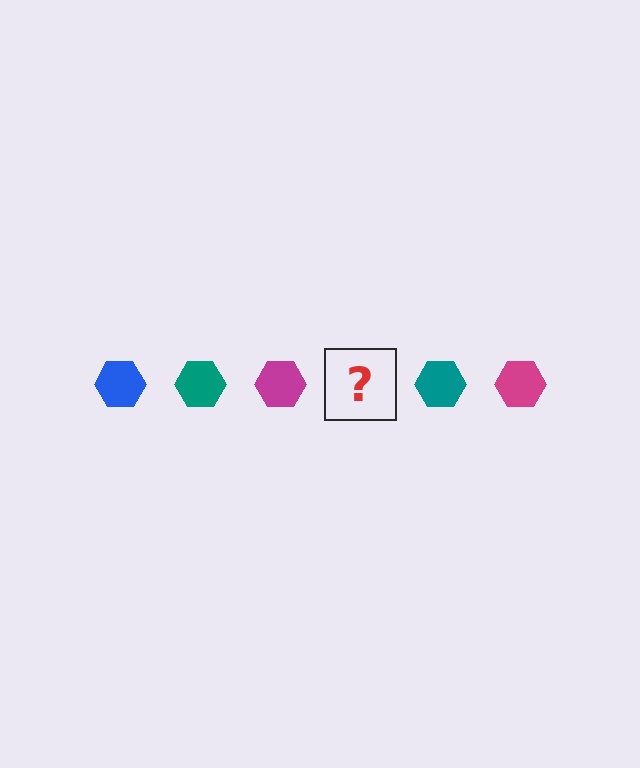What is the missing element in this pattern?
The missing element is a blue hexagon.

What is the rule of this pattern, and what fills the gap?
The rule is that the pattern cycles through blue, teal, magenta hexagons. The gap should be filled with a blue hexagon.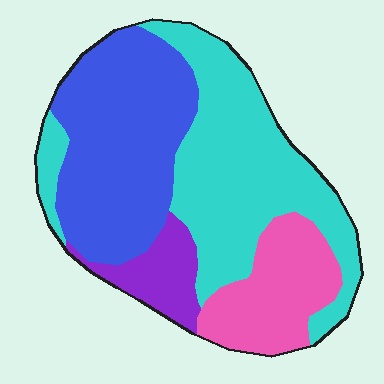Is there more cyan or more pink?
Cyan.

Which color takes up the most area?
Cyan, at roughly 40%.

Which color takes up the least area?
Purple, at roughly 10%.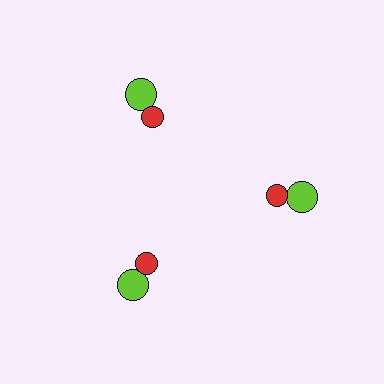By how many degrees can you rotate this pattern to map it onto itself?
The pattern maps onto itself every 120 degrees of rotation.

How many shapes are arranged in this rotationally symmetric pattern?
There are 6 shapes, arranged in 3 groups of 2.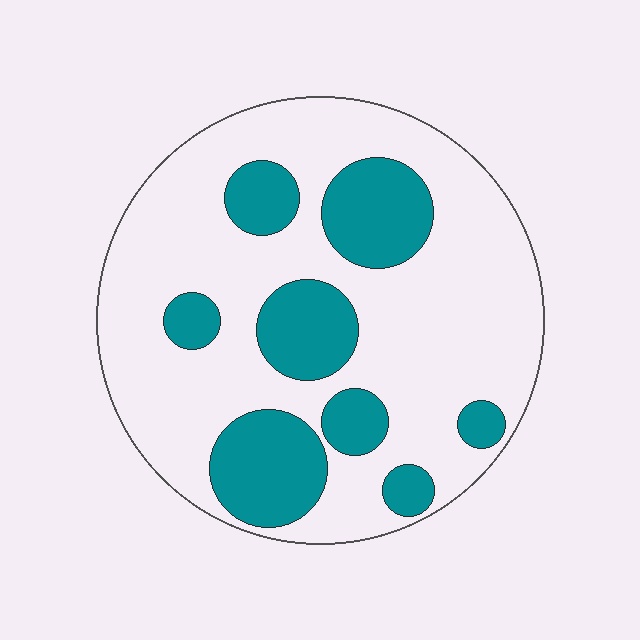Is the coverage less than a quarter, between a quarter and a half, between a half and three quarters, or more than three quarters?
Between a quarter and a half.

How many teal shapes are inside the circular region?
8.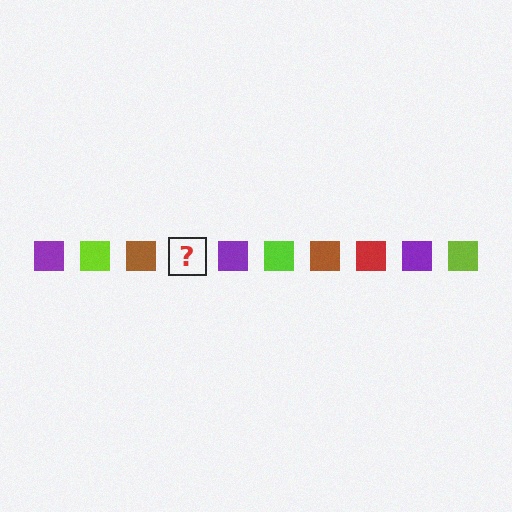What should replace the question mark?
The question mark should be replaced with a red square.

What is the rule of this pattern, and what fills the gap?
The rule is that the pattern cycles through purple, lime, brown, red squares. The gap should be filled with a red square.